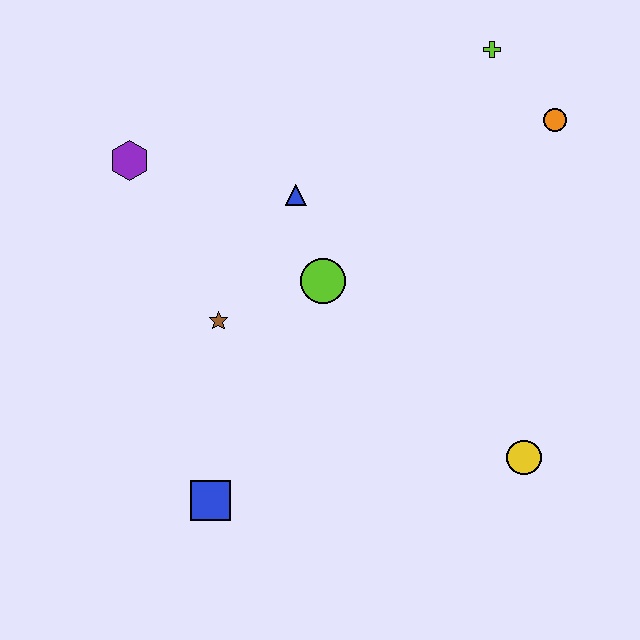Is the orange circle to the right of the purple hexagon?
Yes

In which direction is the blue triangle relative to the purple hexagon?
The blue triangle is to the right of the purple hexagon.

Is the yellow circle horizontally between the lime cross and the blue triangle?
No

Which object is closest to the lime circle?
The blue triangle is closest to the lime circle.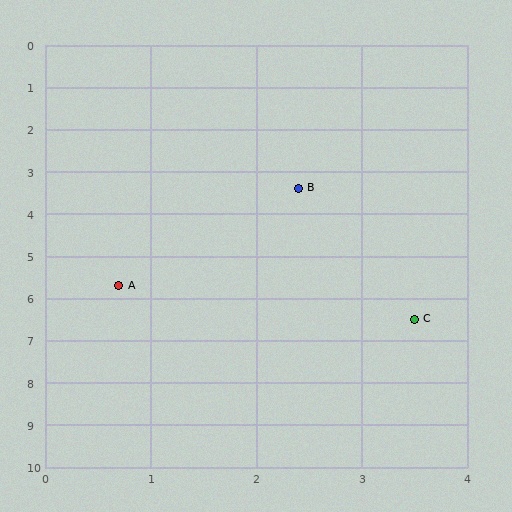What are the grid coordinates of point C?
Point C is at approximately (3.5, 6.5).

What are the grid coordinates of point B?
Point B is at approximately (2.4, 3.4).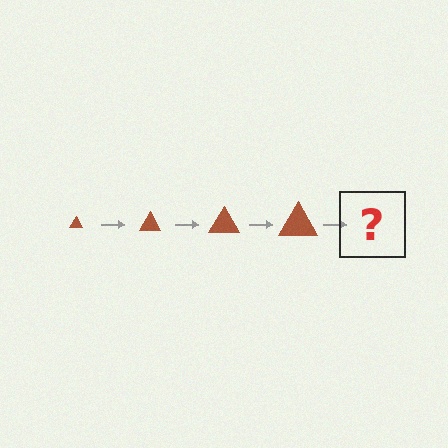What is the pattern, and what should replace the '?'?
The pattern is that the triangle gets progressively larger each step. The '?' should be a brown triangle, larger than the previous one.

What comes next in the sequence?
The next element should be a brown triangle, larger than the previous one.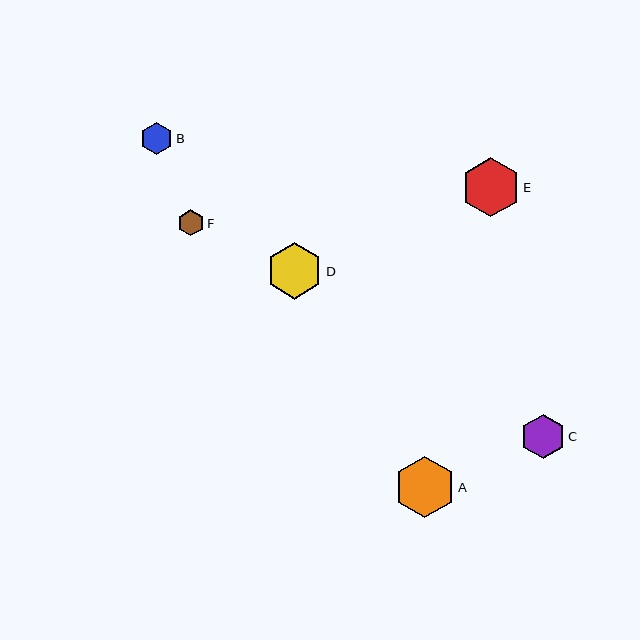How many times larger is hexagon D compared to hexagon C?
Hexagon D is approximately 1.3 times the size of hexagon C.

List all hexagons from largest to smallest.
From largest to smallest: A, E, D, C, B, F.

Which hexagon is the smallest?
Hexagon F is the smallest with a size of approximately 26 pixels.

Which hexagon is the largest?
Hexagon A is the largest with a size of approximately 61 pixels.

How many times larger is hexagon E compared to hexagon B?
Hexagon E is approximately 1.8 times the size of hexagon B.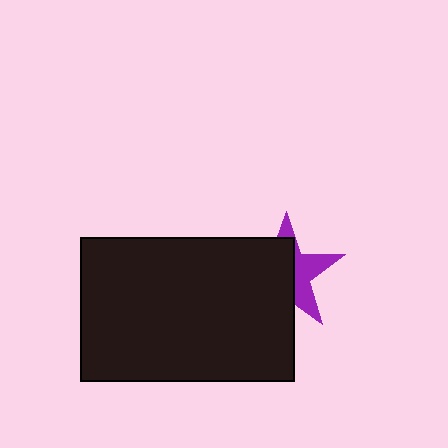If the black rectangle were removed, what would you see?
You would see the complete purple star.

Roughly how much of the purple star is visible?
A small part of it is visible (roughly 40%).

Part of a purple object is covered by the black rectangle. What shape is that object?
It is a star.